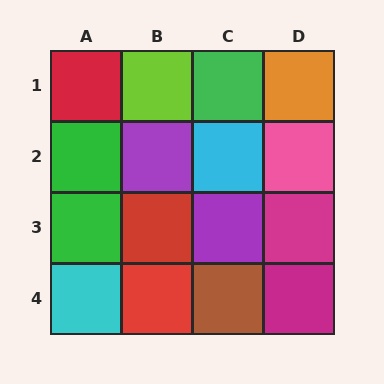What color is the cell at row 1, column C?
Green.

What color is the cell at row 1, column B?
Lime.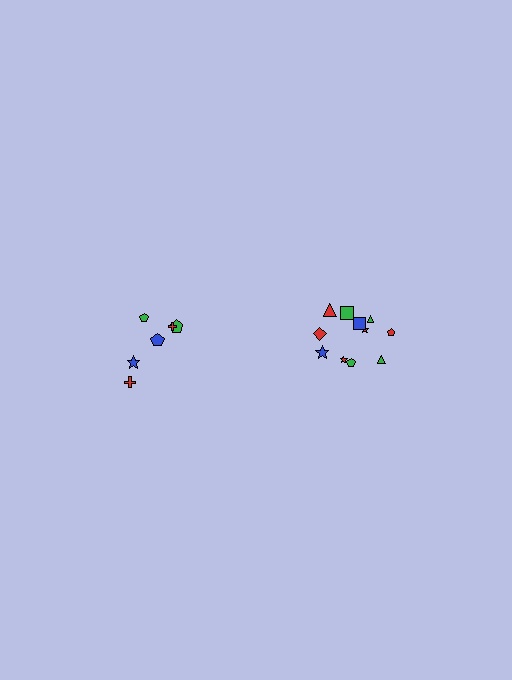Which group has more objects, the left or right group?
The right group.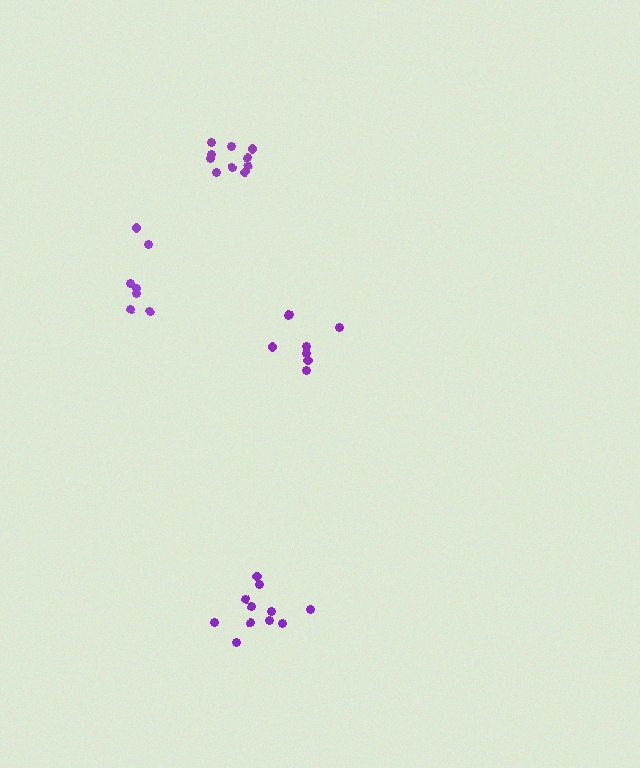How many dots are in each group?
Group 1: 10 dots, Group 2: 11 dots, Group 3: 8 dots, Group 4: 7 dots (36 total).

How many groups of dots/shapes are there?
There are 4 groups.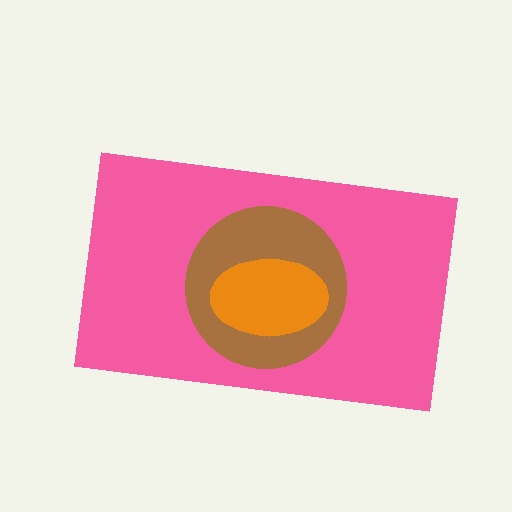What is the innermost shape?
The orange ellipse.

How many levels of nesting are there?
3.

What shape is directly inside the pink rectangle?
The brown circle.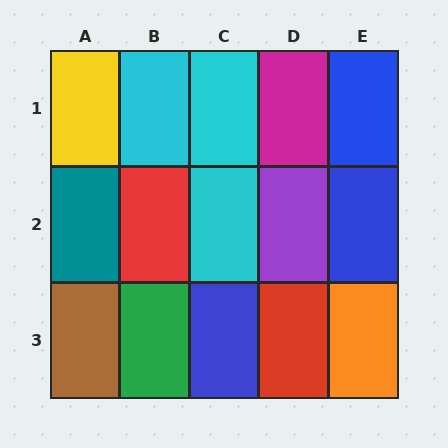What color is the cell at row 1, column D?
Magenta.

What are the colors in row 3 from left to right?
Brown, green, blue, red, orange.